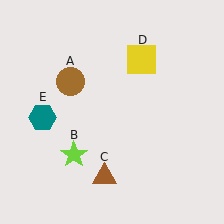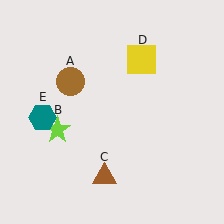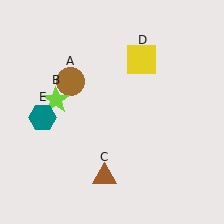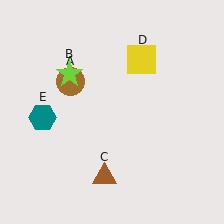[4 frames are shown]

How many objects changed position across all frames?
1 object changed position: lime star (object B).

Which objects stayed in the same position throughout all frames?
Brown circle (object A) and brown triangle (object C) and yellow square (object D) and teal hexagon (object E) remained stationary.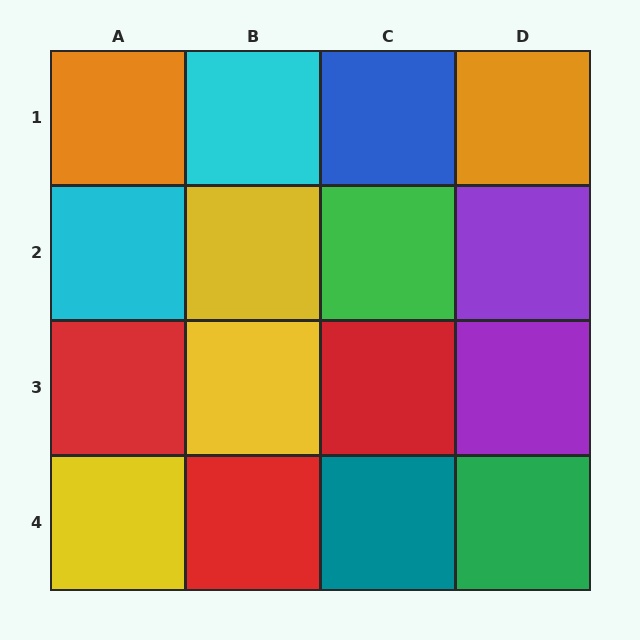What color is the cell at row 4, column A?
Yellow.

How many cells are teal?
1 cell is teal.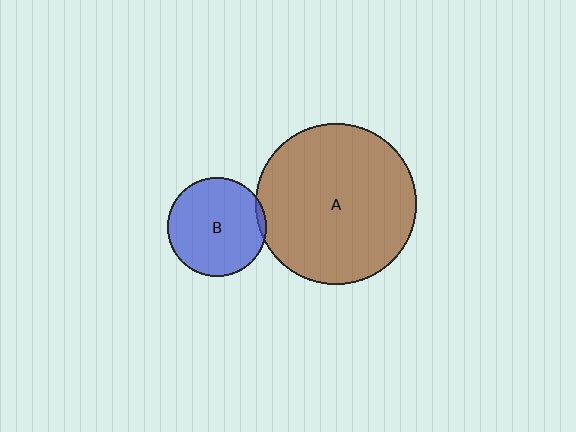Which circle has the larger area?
Circle A (brown).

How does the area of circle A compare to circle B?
Approximately 2.6 times.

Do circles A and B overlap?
Yes.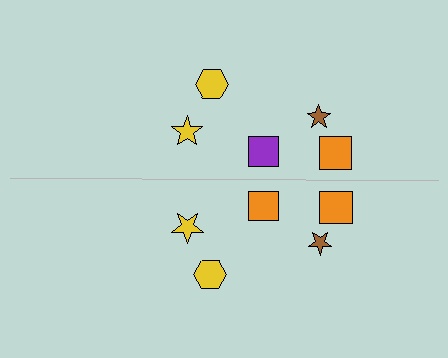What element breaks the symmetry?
The orange square on the bottom side breaks the symmetry — its mirror counterpart is purple.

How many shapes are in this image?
There are 10 shapes in this image.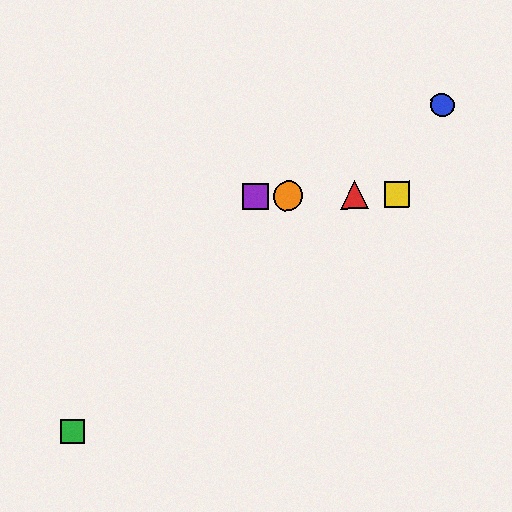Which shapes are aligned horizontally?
The red triangle, the yellow square, the purple square, the orange circle are aligned horizontally.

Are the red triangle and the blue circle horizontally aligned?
No, the red triangle is at y≈195 and the blue circle is at y≈105.